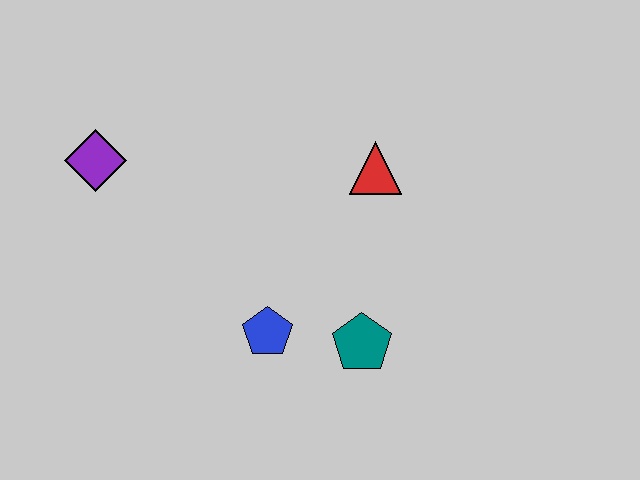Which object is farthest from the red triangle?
The purple diamond is farthest from the red triangle.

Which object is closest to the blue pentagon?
The teal pentagon is closest to the blue pentagon.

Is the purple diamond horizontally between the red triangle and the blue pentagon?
No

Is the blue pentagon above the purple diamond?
No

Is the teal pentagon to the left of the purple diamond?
No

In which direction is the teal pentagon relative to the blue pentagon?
The teal pentagon is to the right of the blue pentagon.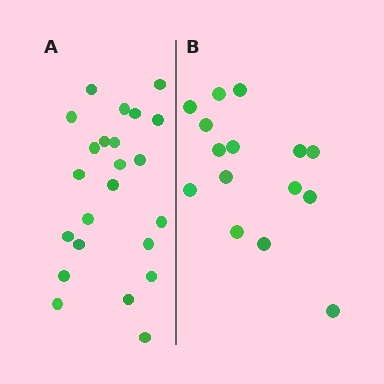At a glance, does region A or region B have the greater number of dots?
Region A (the left region) has more dots.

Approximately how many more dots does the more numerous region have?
Region A has roughly 8 or so more dots than region B.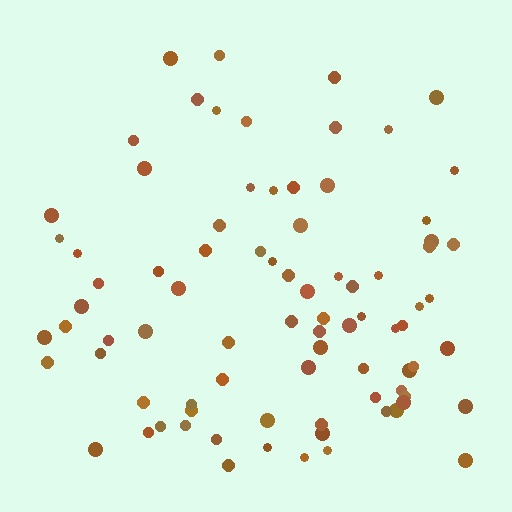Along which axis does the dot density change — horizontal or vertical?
Vertical.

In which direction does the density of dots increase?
From top to bottom, with the bottom side densest.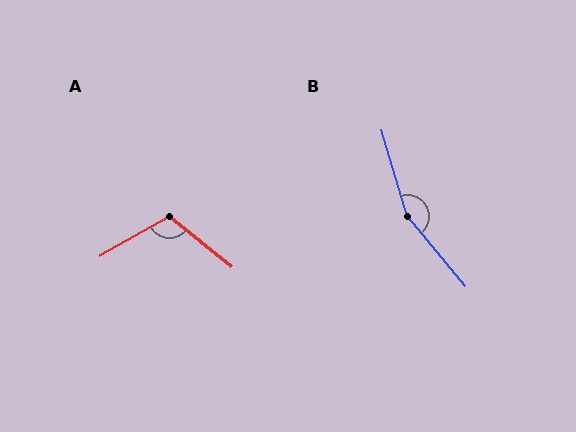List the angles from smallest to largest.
A (111°), B (157°).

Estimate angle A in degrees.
Approximately 111 degrees.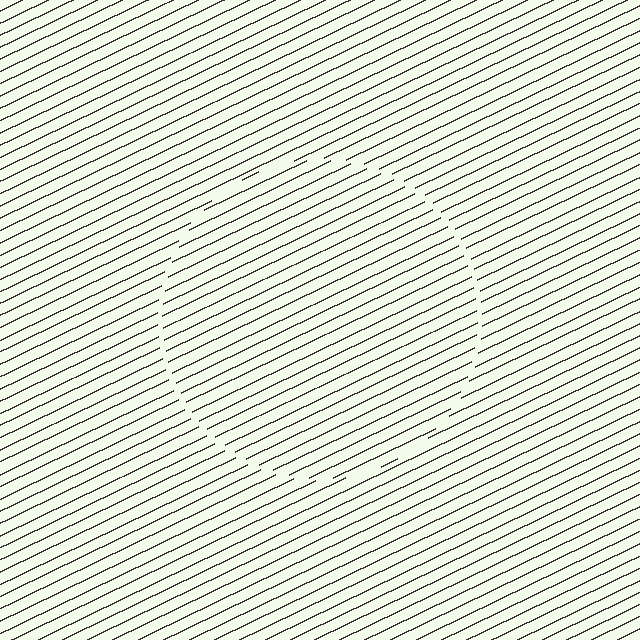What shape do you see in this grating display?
An illusory circle. The interior of the shape contains the same grating, shifted by half a period — the contour is defined by the phase discontinuity where line-ends from the inner and outer gratings abut.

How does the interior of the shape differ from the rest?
The interior of the shape contains the same grating, shifted by half a period — the contour is defined by the phase discontinuity where line-ends from the inner and outer gratings abut.